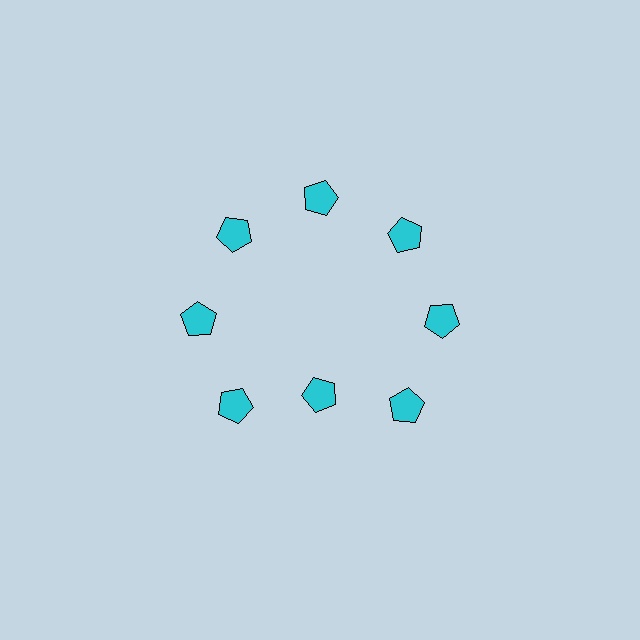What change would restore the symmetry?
The symmetry would be restored by moving it outward, back onto the ring so that all 8 pentagons sit at equal angles and equal distance from the center.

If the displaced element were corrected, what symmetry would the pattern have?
It would have 8-fold rotational symmetry — the pattern would map onto itself every 45 degrees.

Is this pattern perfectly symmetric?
No. The 8 cyan pentagons are arranged in a ring, but one element near the 6 o'clock position is pulled inward toward the center, breaking the 8-fold rotational symmetry.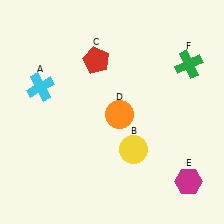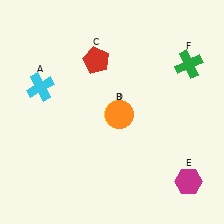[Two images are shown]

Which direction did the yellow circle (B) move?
The yellow circle (B) moved up.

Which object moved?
The yellow circle (B) moved up.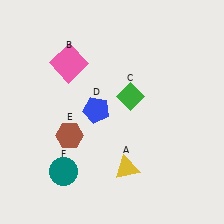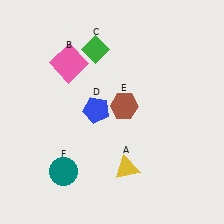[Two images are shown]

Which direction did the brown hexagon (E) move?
The brown hexagon (E) moved right.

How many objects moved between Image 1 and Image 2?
2 objects moved between the two images.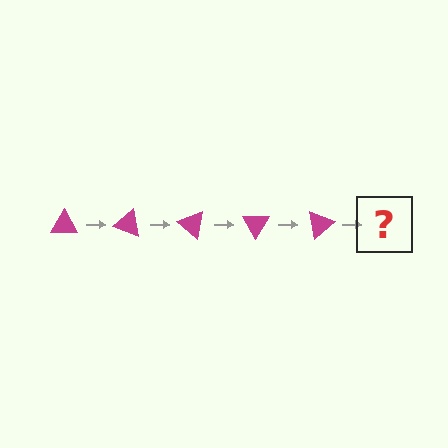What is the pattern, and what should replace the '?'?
The pattern is that the triangle rotates 20 degrees each step. The '?' should be a magenta triangle rotated 100 degrees.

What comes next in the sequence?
The next element should be a magenta triangle rotated 100 degrees.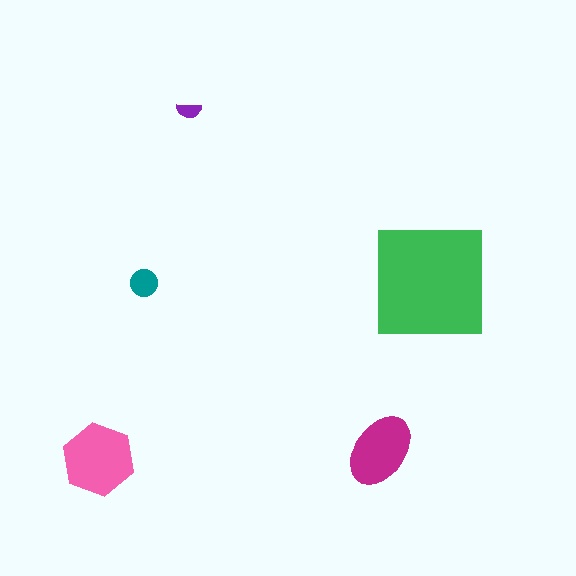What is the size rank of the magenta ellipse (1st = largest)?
3rd.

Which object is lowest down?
The pink hexagon is bottommost.